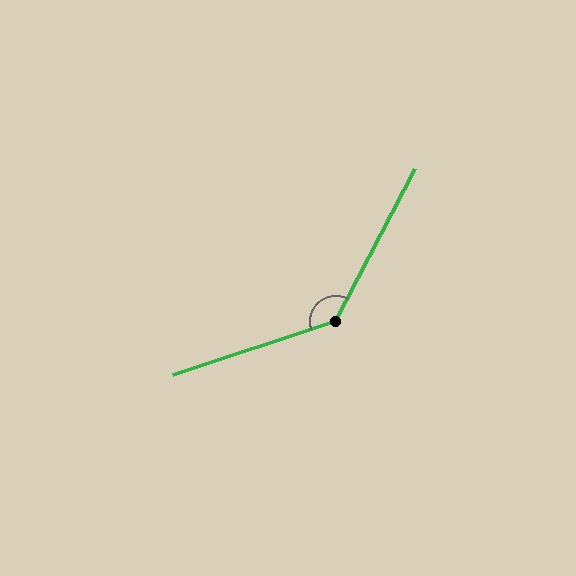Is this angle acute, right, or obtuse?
It is obtuse.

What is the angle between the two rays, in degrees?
Approximately 136 degrees.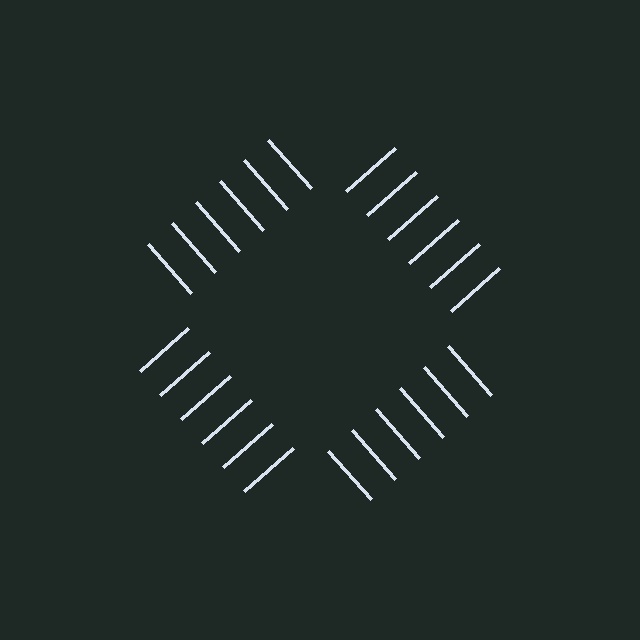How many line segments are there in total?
24 — 6 along each of the 4 edges.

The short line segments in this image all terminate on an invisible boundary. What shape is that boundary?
An illusory square — the line segments terminate on its edges but no continuous stroke is drawn.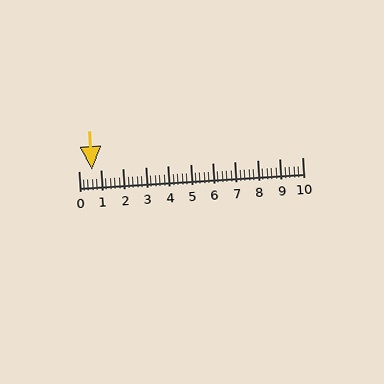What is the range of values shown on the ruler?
The ruler shows values from 0 to 10.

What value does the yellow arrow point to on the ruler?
The yellow arrow points to approximately 0.6.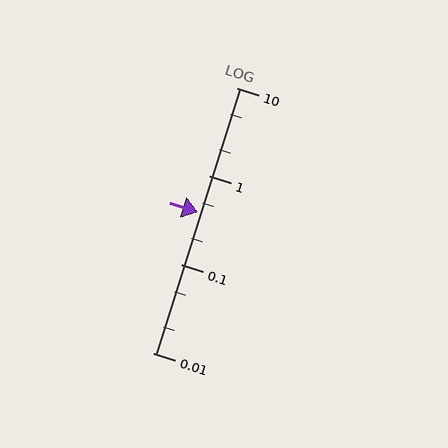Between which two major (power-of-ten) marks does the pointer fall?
The pointer is between 0.1 and 1.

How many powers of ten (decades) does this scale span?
The scale spans 3 decades, from 0.01 to 10.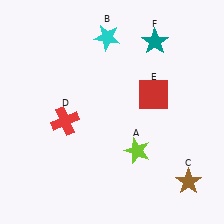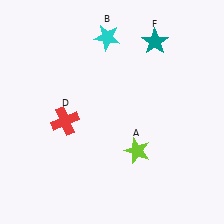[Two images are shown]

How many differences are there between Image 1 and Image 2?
There are 2 differences between the two images.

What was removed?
The red square (E), the brown star (C) were removed in Image 2.